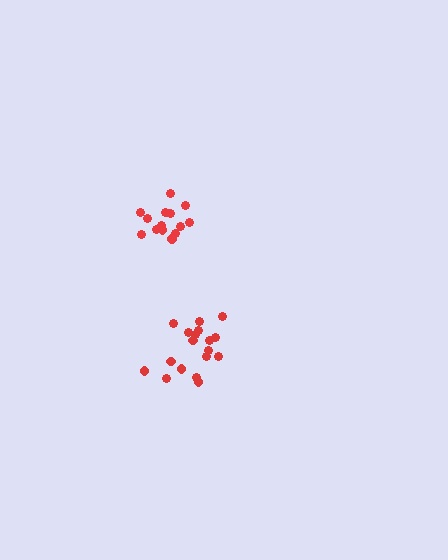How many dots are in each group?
Group 1: 14 dots, Group 2: 18 dots (32 total).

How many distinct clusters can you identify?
There are 2 distinct clusters.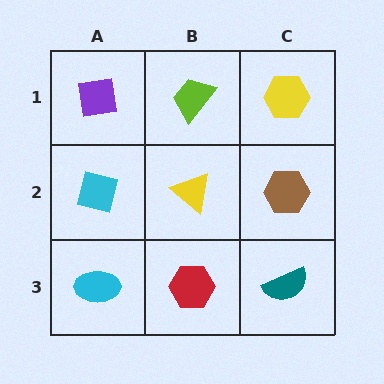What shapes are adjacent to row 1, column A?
A cyan square (row 2, column A), a lime trapezoid (row 1, column B).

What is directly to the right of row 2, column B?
A brown hexagon.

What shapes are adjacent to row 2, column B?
A lime trapezoid (row 1, column B), a red hexagon (row 3, column B), a cyan square (row 2, column A), a brown hexagon (row 2, column C).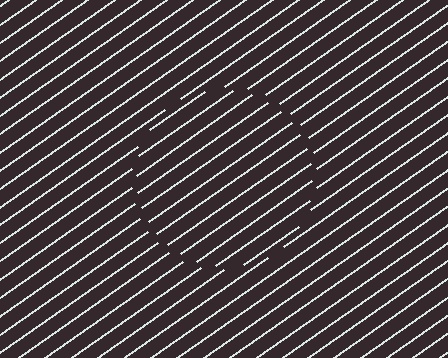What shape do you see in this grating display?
An illusory circle. The interior of the shape contains the same grating, shifted by half a period — the contour is defined by the phase discontinuity where line-ends from the inner and outer gratings abut.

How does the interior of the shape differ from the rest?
The interior of the shape contains the same grating, shifted by half a period — the contour is defined by the phase discontinuity where line-ends from the inner and outer gratings abut.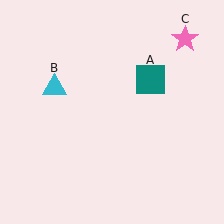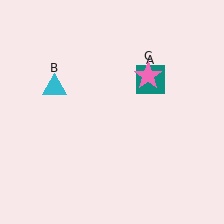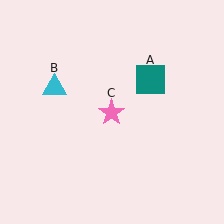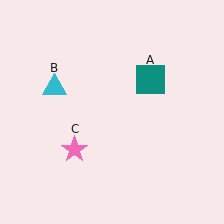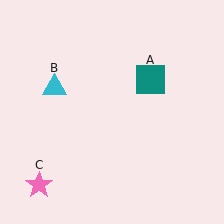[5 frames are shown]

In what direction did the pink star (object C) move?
The pink star (object C) moved down and to the left.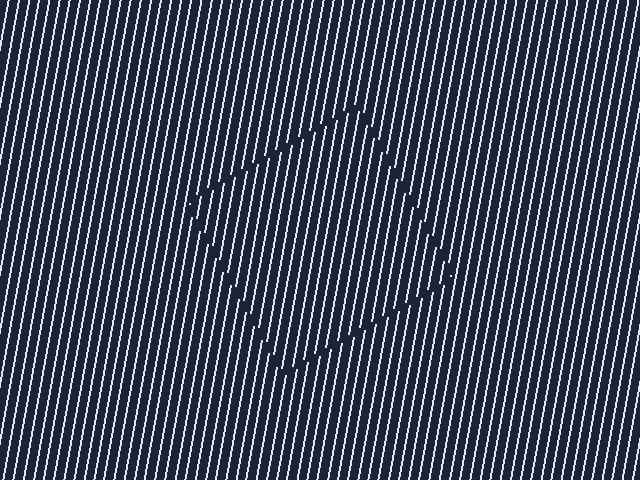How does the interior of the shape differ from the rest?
The interior of the shape contains the same grating, shifted by half a period — the contour is defined by the phase discontinuity where line-ends from the inner and outer gratings abut.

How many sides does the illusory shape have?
4 sides — the line-ends trace a square.